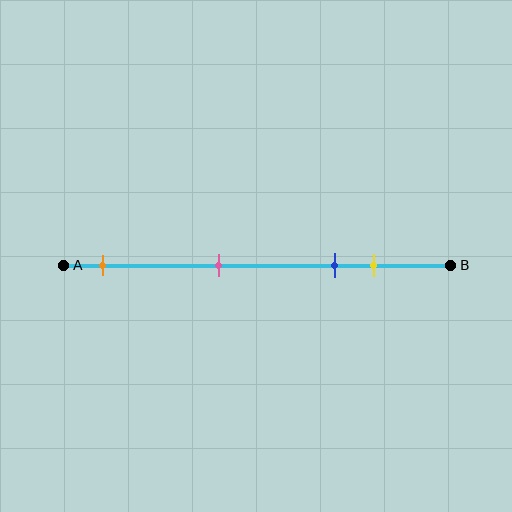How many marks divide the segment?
There are 4 marks dividing the segment.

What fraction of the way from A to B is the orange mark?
The orange mark is approximately 10% (0.1) of the way from A to B.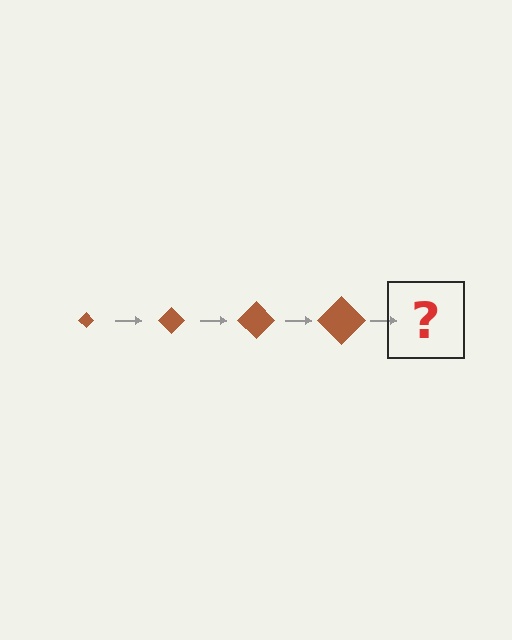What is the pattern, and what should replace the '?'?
The pattern is that the diamond gets progressively larger each step. The '?' should be a brown diamond, larger than the previous one.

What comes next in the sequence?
The next element should be a brown diamond, larger than the previous one.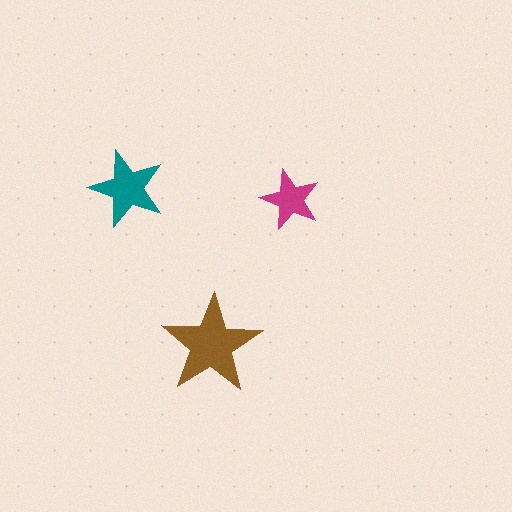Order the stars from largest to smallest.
the brown one, the teal one, the magenta one.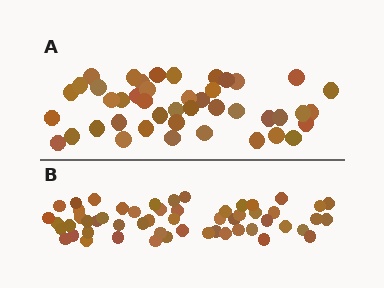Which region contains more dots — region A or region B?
Region B (the bottom region) has more dots.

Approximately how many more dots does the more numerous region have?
Region B has roughly 12 or so more dots than region A.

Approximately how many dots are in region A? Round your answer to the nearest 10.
About 40 dots. (The exact count is 44, which rounds to 40.)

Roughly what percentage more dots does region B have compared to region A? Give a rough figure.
About 25% more.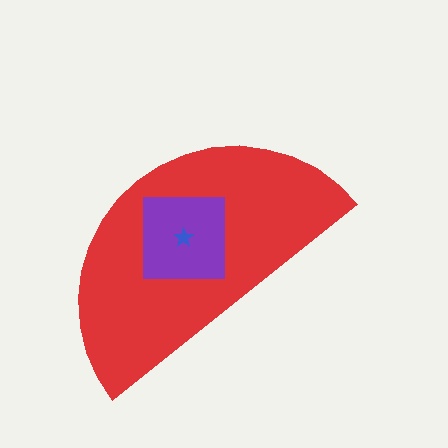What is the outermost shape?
The red semicircle.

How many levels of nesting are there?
3.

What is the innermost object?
The blue star.